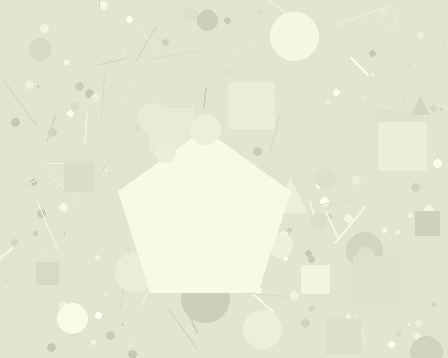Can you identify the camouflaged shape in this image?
The camouflaged shape is a pentagon.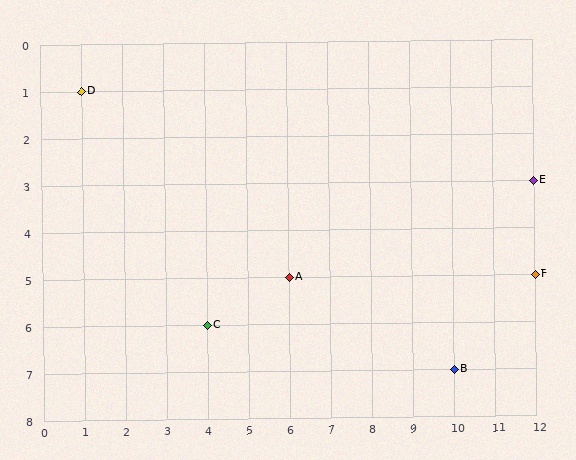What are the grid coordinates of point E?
Point E is at grid coordinates (12, 3).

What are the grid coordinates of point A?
Point A is at grid coordinates (6, 5).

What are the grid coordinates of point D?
Point D is at grid coordinates (1, 1).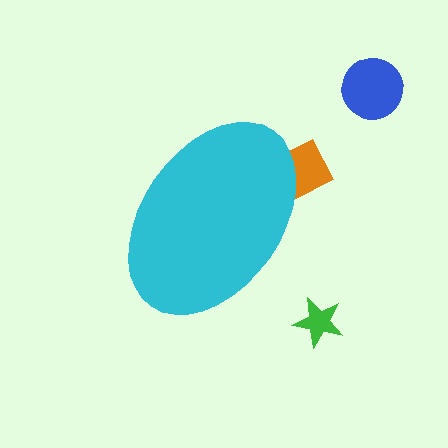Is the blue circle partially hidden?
No, the blue circle is fully visible.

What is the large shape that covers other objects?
A cyan ellipse.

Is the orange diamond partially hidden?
Yes, the orange diamond is partially hidden behind the cyan ellipse.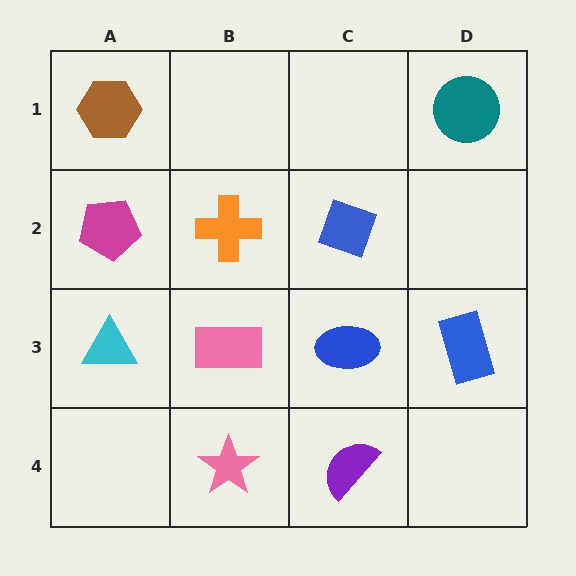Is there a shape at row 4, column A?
No, that cell is empty.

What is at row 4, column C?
A purple semicircle.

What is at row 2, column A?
A magenta pentagon.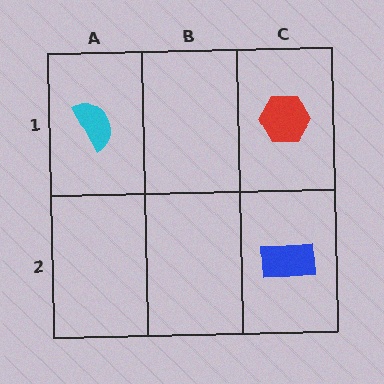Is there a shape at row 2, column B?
No, that cell is empty.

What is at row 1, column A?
A cyan semicircle.